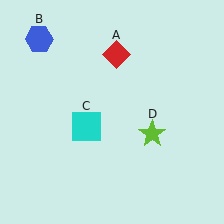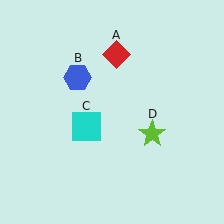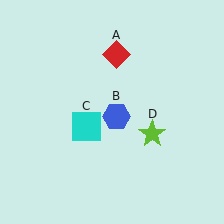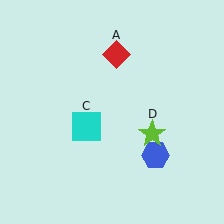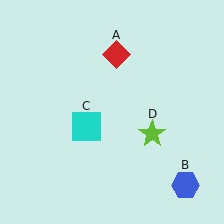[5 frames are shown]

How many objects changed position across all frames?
1 object changed position: blue hexagon (object B).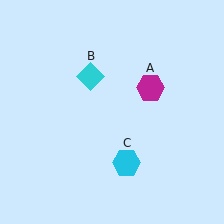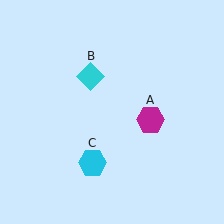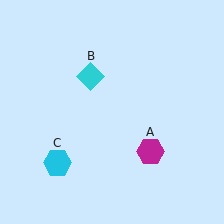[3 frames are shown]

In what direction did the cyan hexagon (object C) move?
The cyan hexagon (object C) moved left.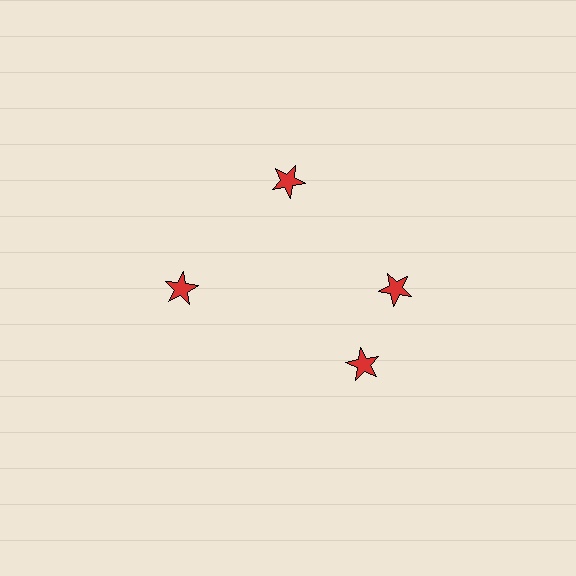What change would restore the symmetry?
The symmetry would be restored by rotating it back into even spacing with its neighbors so that all 4 stars sit at equal angles and equal distance from the center.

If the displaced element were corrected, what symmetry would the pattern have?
It would have 4-fold rotational symmetry — the pattern would map onto itself every 90 degrees.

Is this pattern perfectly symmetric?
No. The 4 red stars are arranged in a ring, but one element near the 6 o'clock position is rotated out of alignment along the ring, breaking the 4-fold rotational symmetry.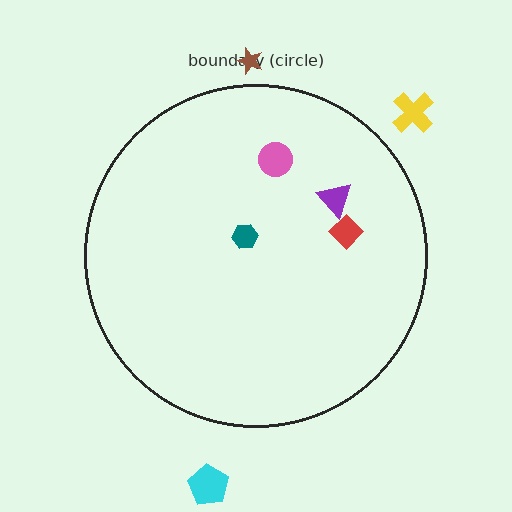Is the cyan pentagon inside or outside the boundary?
Outside.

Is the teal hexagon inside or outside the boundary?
Inside.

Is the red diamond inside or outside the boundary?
Inside.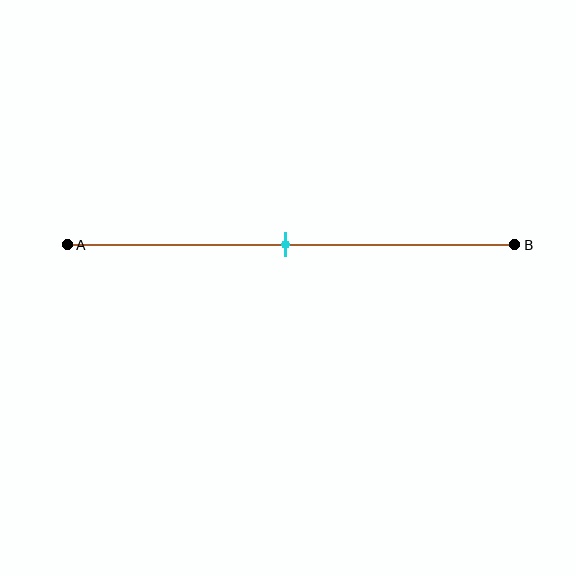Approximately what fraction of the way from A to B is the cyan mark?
The cyan mark is approximately 50% of the way from A to B.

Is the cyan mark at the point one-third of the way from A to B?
No, the mark is at about 50% from A, not at the 33% one-third point.